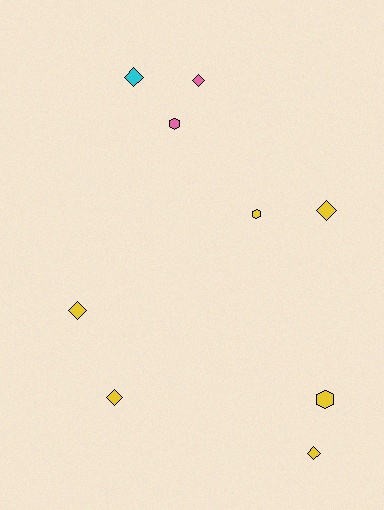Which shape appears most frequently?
Diamond, with 6 objects.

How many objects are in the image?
There are 9 objects.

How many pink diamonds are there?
There is 1 pink diamond.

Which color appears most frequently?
Yellow, with 6 objects.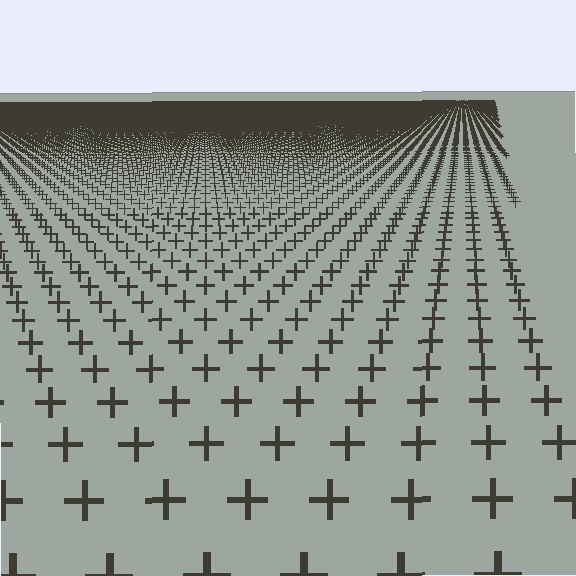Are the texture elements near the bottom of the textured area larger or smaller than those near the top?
Larger. Near the bottom, elements are closer to the viewer and appear at a bigger on-screen size.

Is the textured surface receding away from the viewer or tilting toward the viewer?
The surface is receding away from the viewer. Texture elements get smaller and denser toward the top.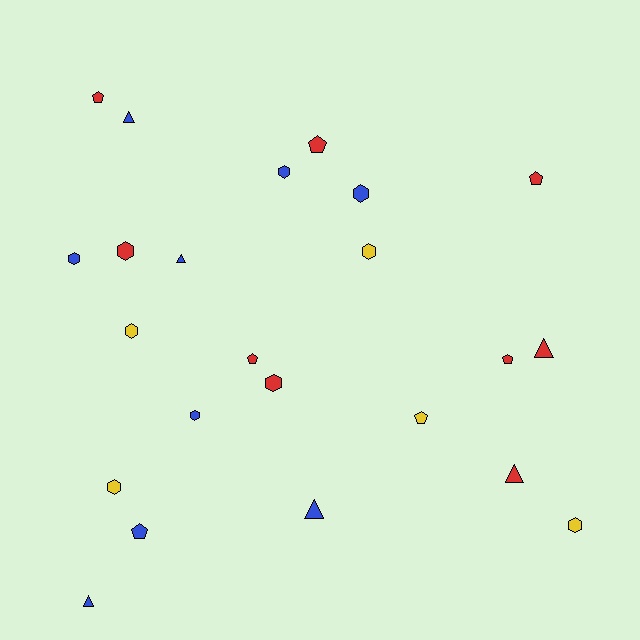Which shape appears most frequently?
Hexagon, with 10 objects.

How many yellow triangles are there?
There are no yellow triangles.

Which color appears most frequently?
Red, with 9 objects.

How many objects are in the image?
There are 23 objects.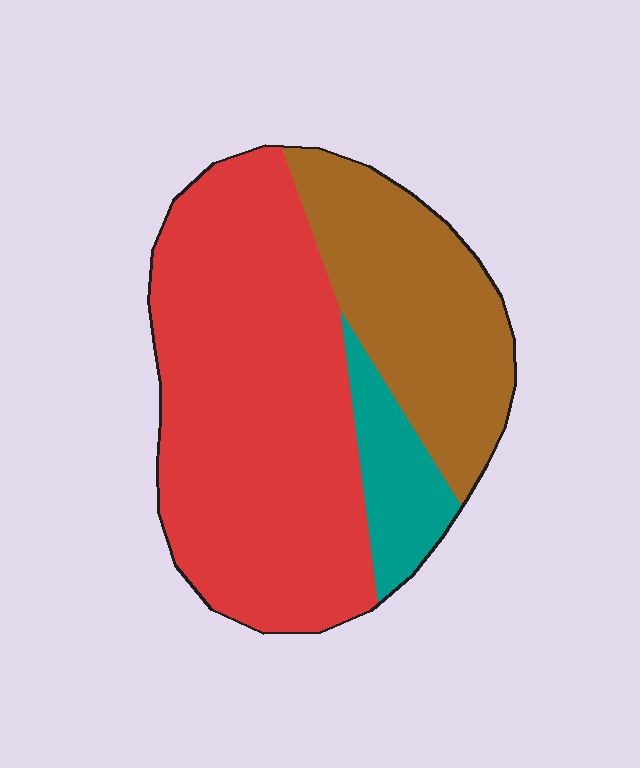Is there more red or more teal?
Red.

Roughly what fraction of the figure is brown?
Brown covers 29% of the figure.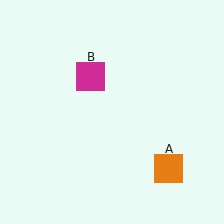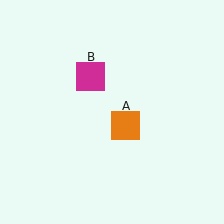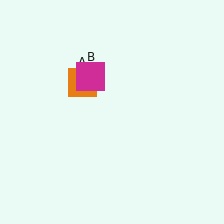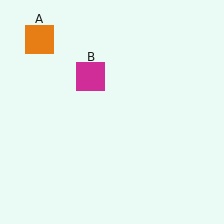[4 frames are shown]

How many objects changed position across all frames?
1 object changed position: orange square (object A).